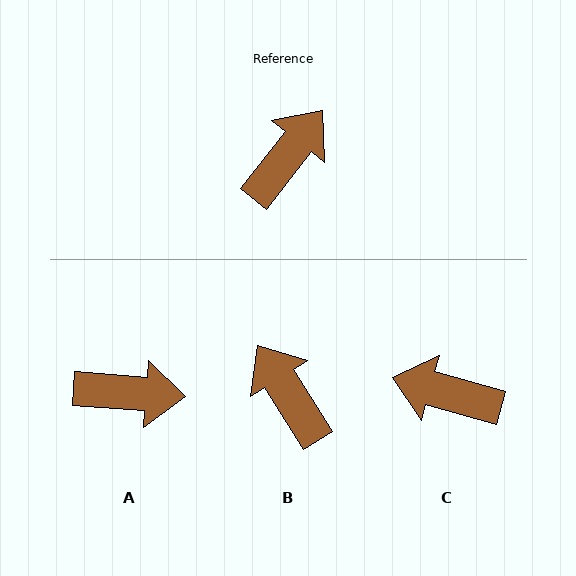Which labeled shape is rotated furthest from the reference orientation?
C, about 113 degrees away.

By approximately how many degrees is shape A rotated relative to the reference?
Approximately 56 degrees clockwise.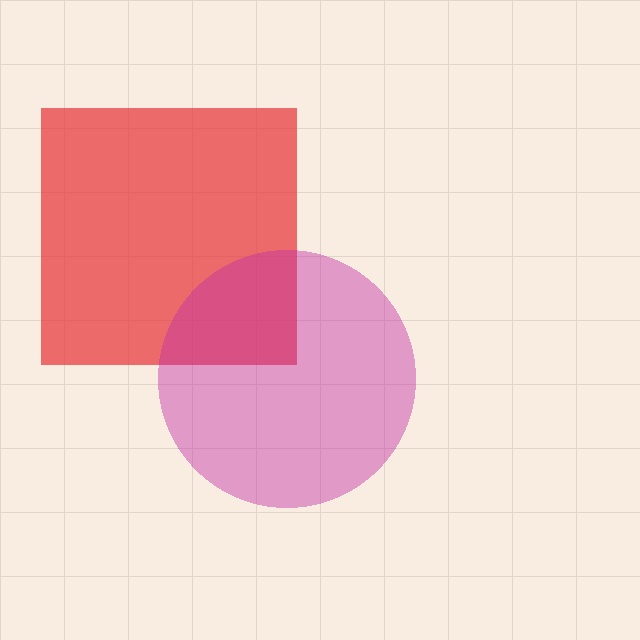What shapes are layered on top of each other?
The layered shapes are: a red square, a magenta circle.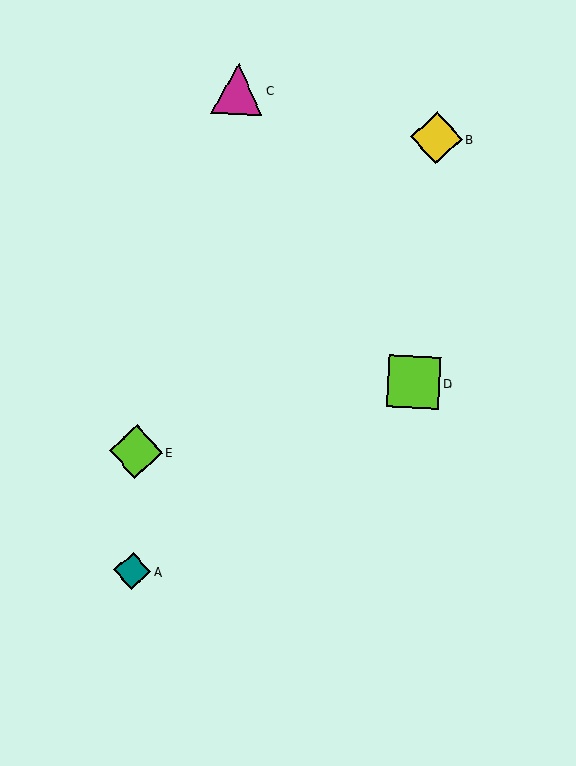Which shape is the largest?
The lime diamond (labeled E) is the largest.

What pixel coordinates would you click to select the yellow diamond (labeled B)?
Click at (436, 138) to select the yellow diamond B.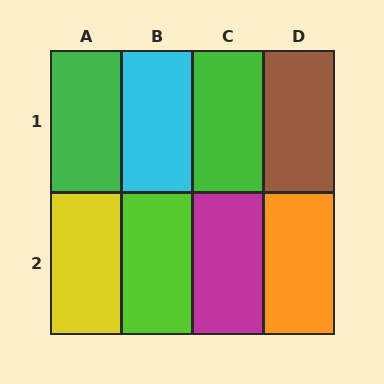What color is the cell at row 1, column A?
Green.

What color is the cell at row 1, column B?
Cyan.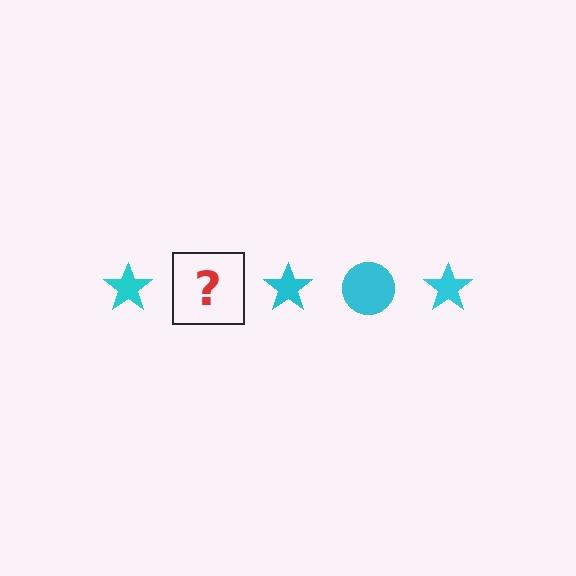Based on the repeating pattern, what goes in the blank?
The blank should be a cyan circle.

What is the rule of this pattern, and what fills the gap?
The rule is that the pattern cycles through star, circle shapes in cyan. The gap should be filled with a cyan circle.